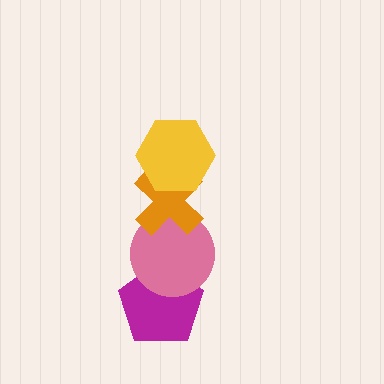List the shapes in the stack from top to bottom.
From top to bottom: the yellow hexagon, the orange cross, the pink circle, the magenta pentagon.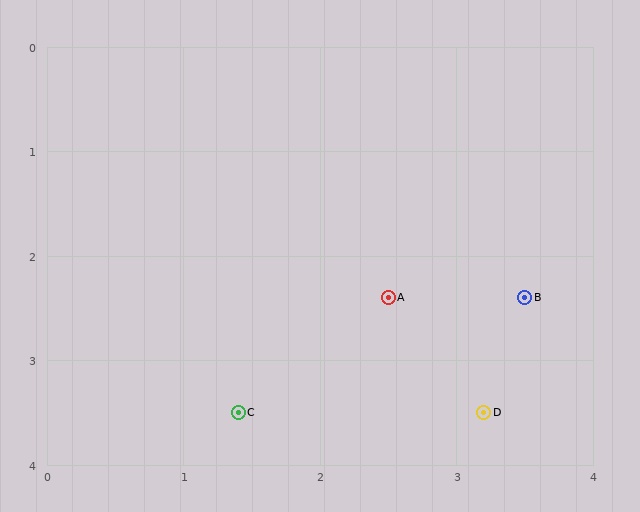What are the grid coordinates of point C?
Point C is at approximately (1.4, 3.5).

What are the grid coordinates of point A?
Point A is at approximately (2.5, 2.4).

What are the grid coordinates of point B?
Point B is at approximately (3.5, 2.4).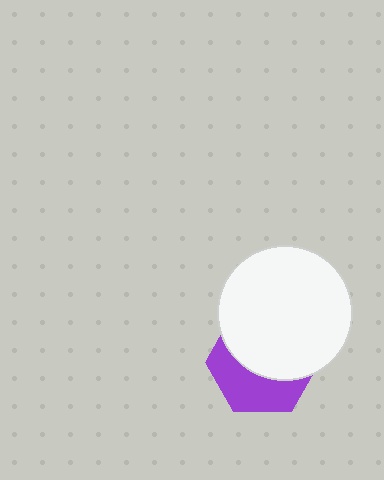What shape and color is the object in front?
The object in front is a white circle.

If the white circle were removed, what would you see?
You would see the complete purple hexagon.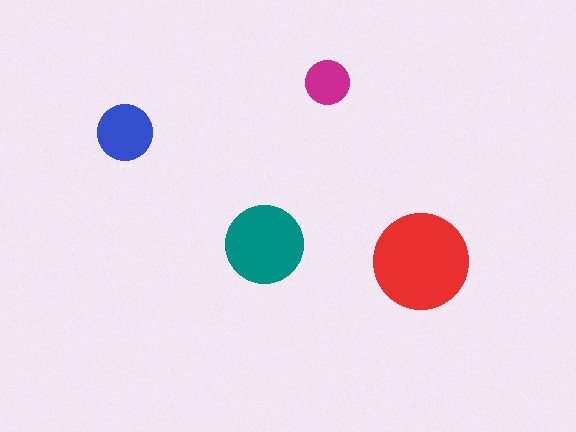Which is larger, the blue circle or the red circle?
The red one.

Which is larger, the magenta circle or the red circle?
The red one.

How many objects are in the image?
There are 4 objects in the image.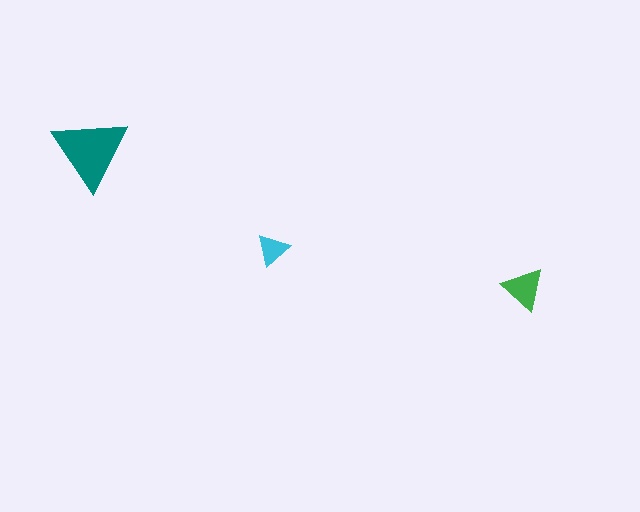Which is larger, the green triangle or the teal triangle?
The teal one.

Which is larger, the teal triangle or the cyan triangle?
The teal one.